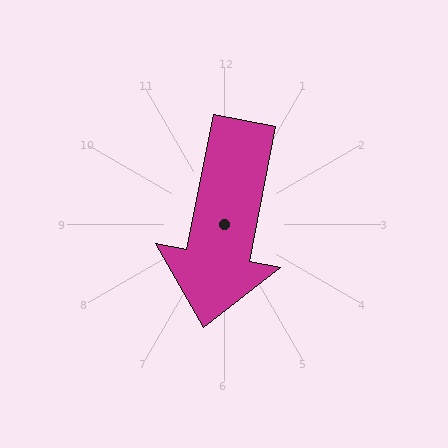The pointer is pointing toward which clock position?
Roughly 6 o'clock.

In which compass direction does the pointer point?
South.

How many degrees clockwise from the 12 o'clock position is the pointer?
Approximately 191 degrees.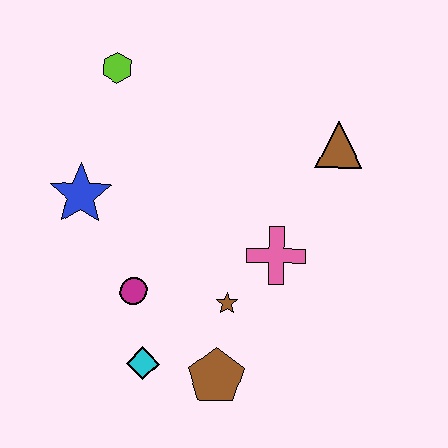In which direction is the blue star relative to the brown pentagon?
The blue star is above the brown pentagon.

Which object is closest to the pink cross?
The brown star is closest to the pink cross.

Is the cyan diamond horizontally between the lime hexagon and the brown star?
Yes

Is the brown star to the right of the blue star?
Yes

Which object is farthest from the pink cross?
The lime hexagon is farthest from the pink cross.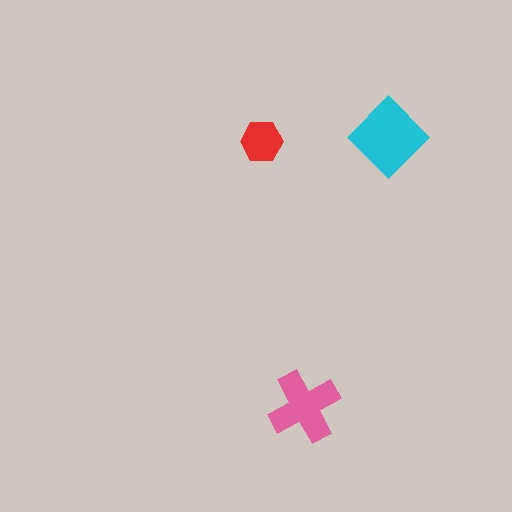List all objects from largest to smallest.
The cyan diamond, the pink cross, the red hexagon.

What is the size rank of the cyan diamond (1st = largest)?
1st.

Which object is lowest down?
The pink cross is bottommost.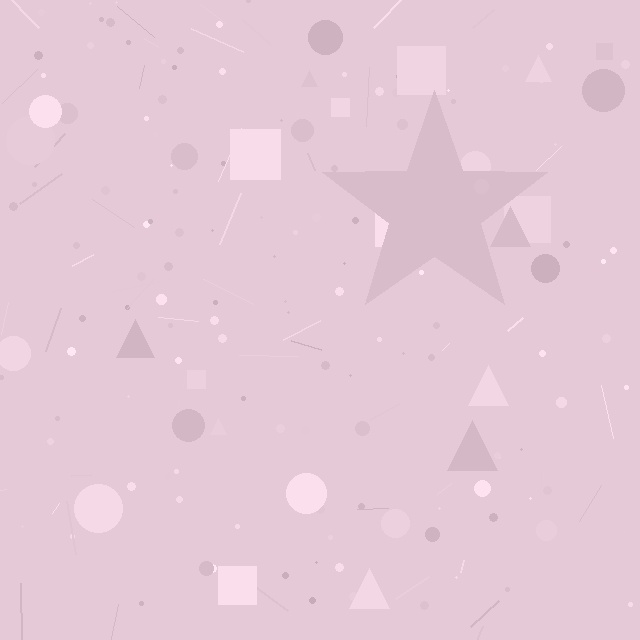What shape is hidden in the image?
A star is hidden in the image.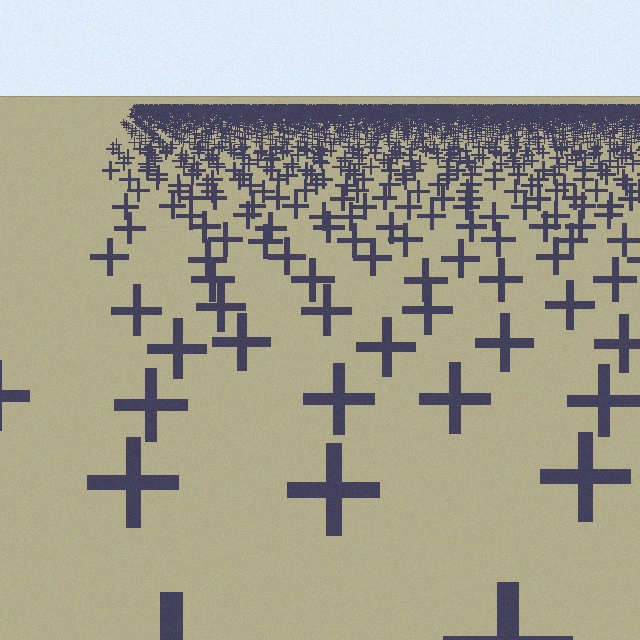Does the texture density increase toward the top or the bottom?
Density increases toward the top.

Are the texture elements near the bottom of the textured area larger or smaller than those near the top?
Larger. Near the bottom, elements are closer to the viewer and appear at a bigger on-screen size.